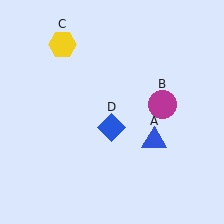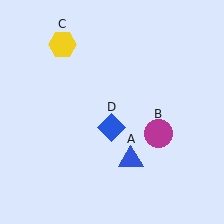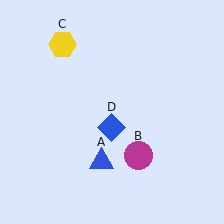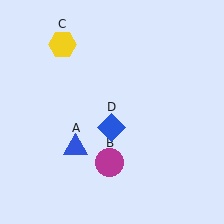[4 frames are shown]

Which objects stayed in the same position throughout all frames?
Yellow hexagon (object C) and blue diamond (object D) remained stationary.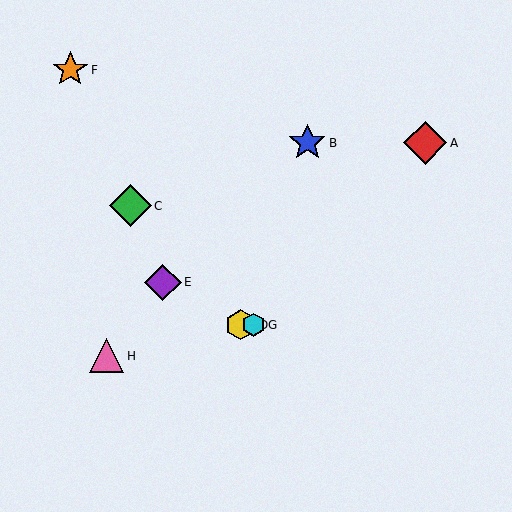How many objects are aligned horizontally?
2 objects (D, G) are aligned horizontally.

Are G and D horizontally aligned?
Yes, both are at y≈325.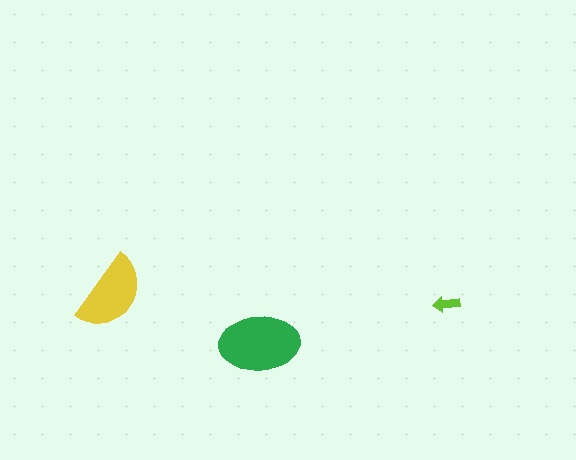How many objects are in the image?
There are 3 objects in the image.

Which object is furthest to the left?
The yellow semicircle is leftmost.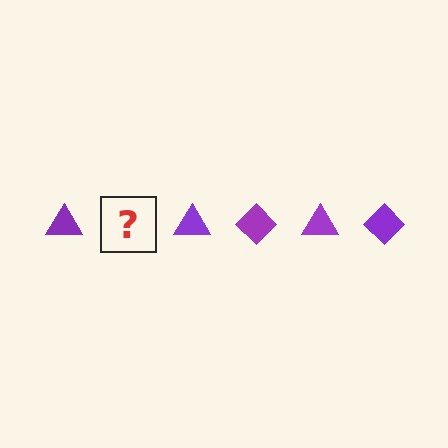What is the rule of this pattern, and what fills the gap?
The rule is that the pattern cycles through triangle, diamond shapes in purple. The gap should be filled with a purple diamond.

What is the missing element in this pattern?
The missing element is a purple diamond.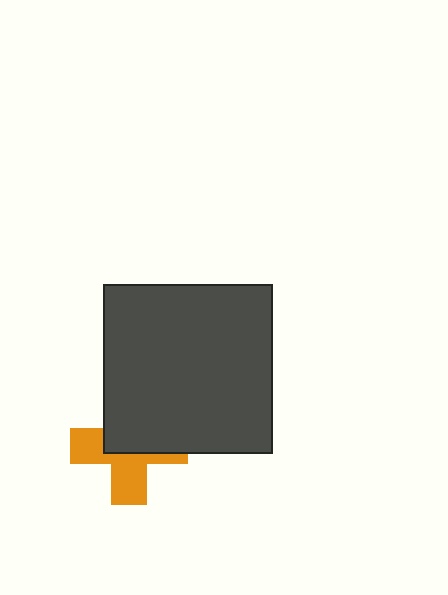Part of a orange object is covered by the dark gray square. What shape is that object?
It is a cross.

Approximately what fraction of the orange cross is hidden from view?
Roughly 50% of the orange cross is hidden behind the dark gray square.